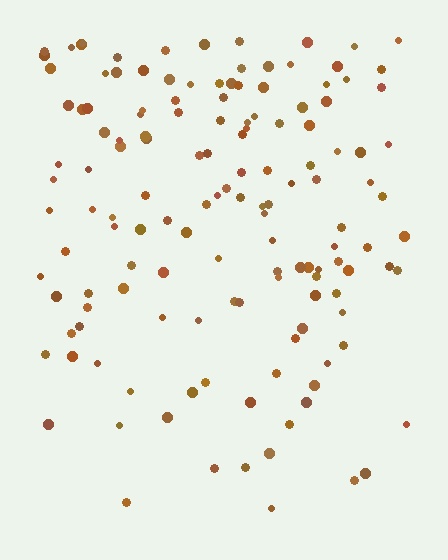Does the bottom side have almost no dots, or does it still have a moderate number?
Still a moderate number, just noticeably fewer than the top.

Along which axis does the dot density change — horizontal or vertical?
Vertical.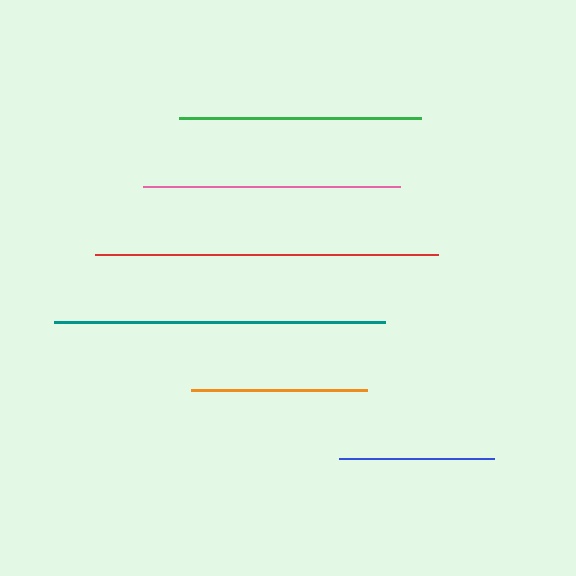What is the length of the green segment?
The green segment is approximately 242 pixels long.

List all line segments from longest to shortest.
From longest to shortest: red, teal, pink, green, orange, blue.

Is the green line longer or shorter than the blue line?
The green line is longer than the blue line.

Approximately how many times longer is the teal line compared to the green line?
The teal line is approximately 1.4 times the length of the green line.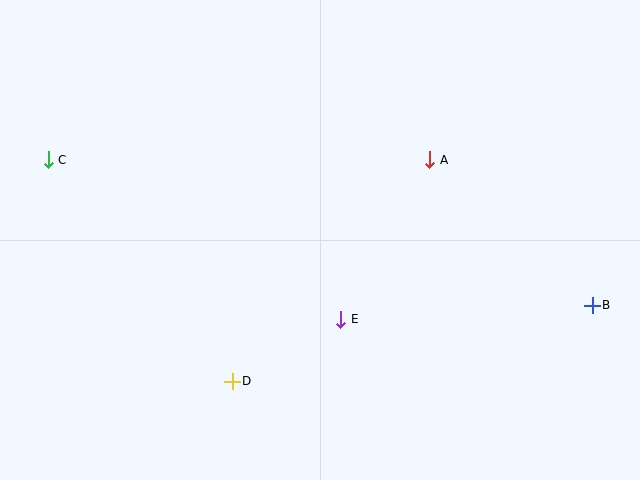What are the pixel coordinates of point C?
Point C is at (48, 160).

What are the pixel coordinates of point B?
Point B is at (592, 305).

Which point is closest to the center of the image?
Point E at (341, 319) is closest to the center.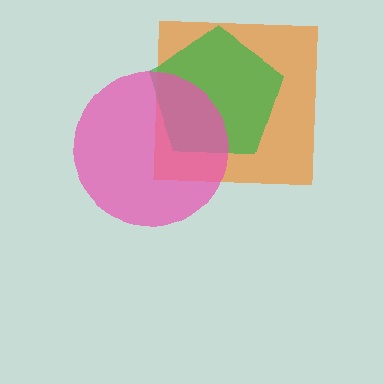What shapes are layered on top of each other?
The layered shapes are: an orange square, a green pentagon, a pink circle.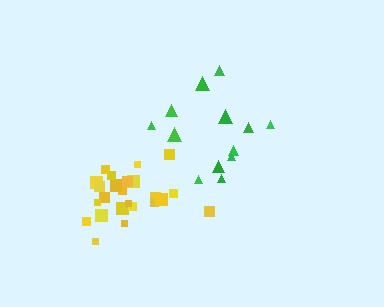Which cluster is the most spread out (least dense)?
Green.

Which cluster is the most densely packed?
Yellow.